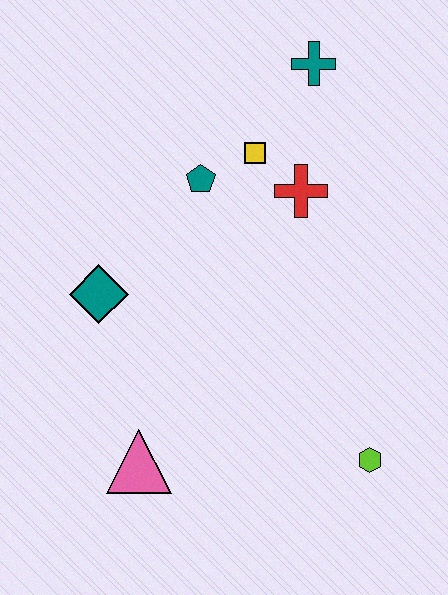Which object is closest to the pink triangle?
The teal diamond is closest to the pink triangle.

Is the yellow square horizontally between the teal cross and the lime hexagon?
No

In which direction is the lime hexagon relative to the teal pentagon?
The lime hexagon is below the teal pentagon.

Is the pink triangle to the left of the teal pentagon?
Yes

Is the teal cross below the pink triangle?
No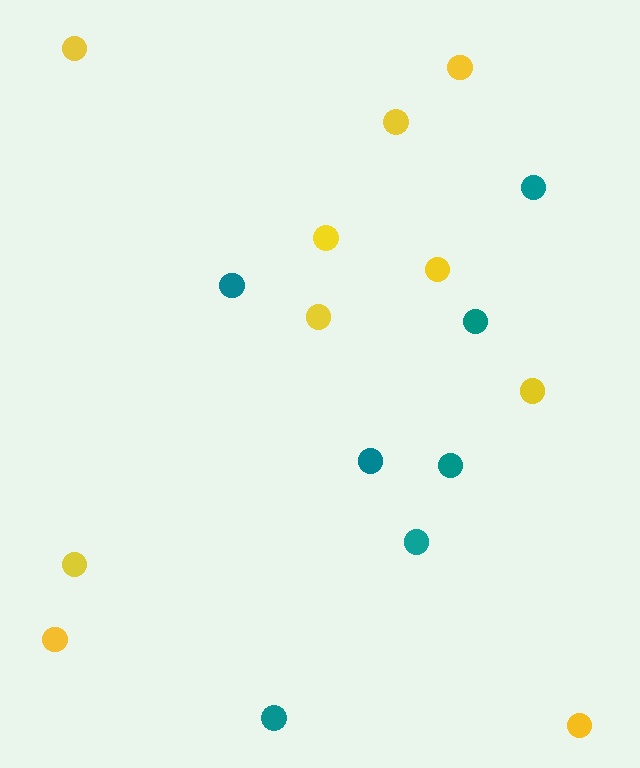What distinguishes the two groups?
There are 2 groups: one group of yellow circles (10) and one group of teal circles (7).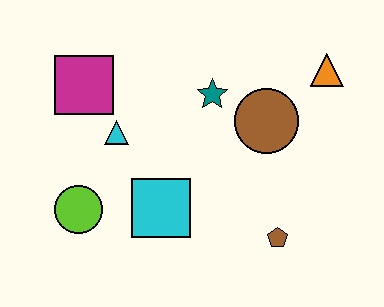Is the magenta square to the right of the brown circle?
No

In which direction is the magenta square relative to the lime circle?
The magenta square is above the lime circle.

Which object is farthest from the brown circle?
The lime circle is farthest from the brown circle.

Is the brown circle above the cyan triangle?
Yes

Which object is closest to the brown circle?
The teal star is closest to the brown circle.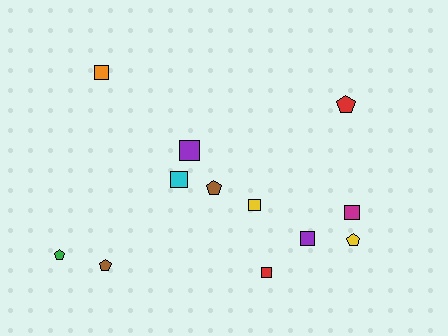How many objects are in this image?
There are 12 objects.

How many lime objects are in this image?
There are no lime objects.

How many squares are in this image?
There are 7 squares.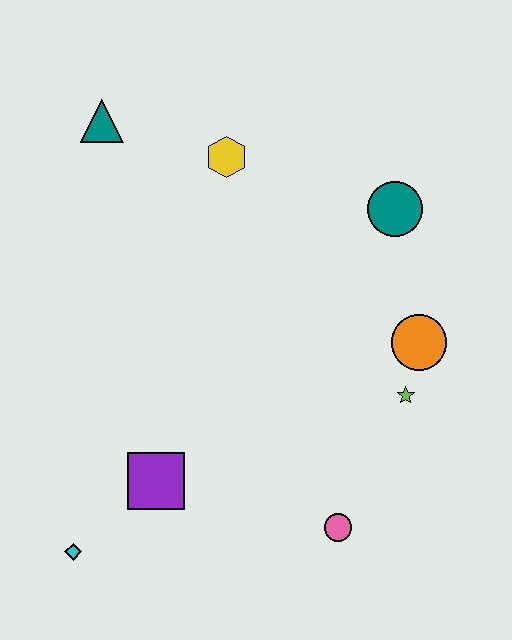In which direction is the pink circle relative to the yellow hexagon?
The pink circle is below the yellow hexagon.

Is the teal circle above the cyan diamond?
Yes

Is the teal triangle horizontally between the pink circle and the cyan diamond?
Yes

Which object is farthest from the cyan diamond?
The teal circle is farthest from the cyan diamond.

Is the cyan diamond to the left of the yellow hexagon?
Yes